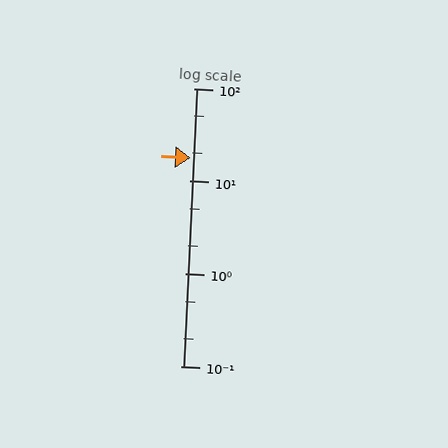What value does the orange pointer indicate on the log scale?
The pointer indicates approximately 18.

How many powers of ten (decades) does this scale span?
The scale spans 3 decades, from 0.1 to 100.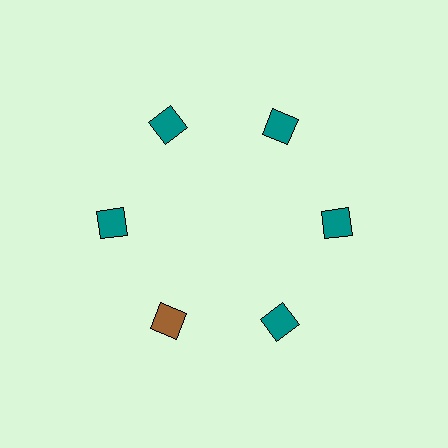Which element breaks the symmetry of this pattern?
The brown square at roughly the 7 o'clock position breaks the symmetry. All other shapes are teal squares.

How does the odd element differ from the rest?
It has a different color: brown instead of teal.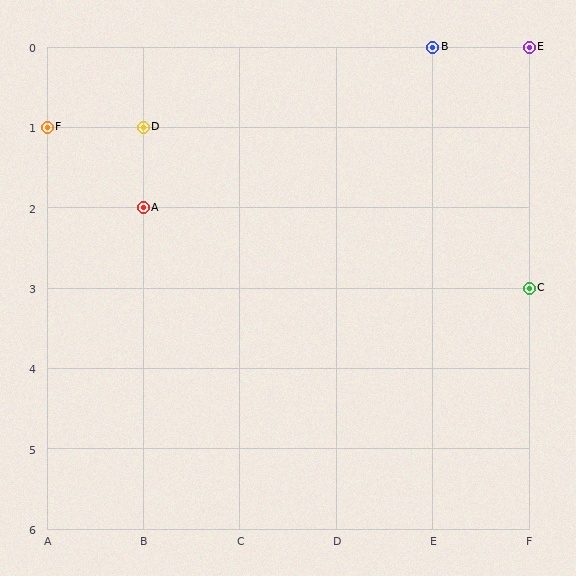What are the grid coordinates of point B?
Point B is at grid coordinates (E, 0).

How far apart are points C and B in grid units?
Points C and B are 1 column and 3 rows apart (about 3.2 grid units diagonally).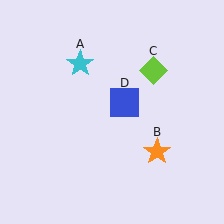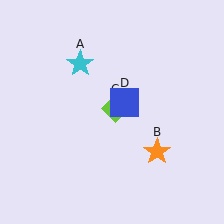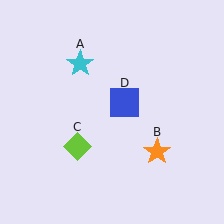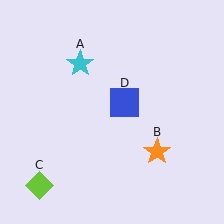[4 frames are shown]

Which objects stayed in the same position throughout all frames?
Cyan star (object A) and orange star (object B) and blue square (object D) remained stationary.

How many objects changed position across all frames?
1 object changed position: lime diamond (object C).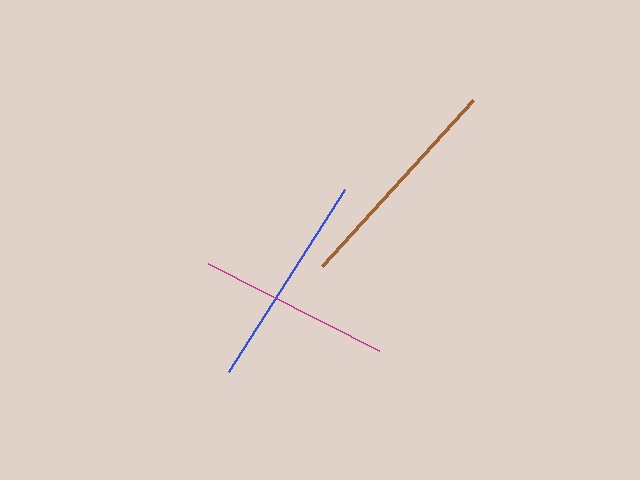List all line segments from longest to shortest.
From longest to shortest: brown, blue, magenta.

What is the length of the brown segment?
The brown segment is approximately 225 pixels long.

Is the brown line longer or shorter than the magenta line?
The brown line is longer than the magenta line.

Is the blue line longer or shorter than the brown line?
The brown line is longer than the blue line.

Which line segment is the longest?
The brown line is the longest at approximately 225 pixels.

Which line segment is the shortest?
The magenta line is the shortest at approximately 192 pixels.